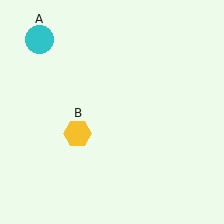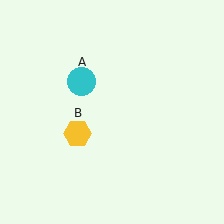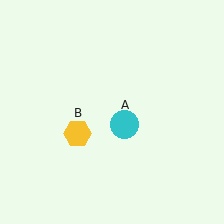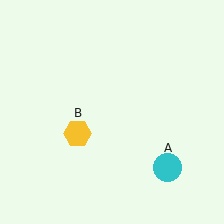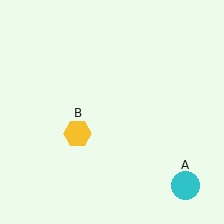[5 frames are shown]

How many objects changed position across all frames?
1 object changed position: cyan circle (object A).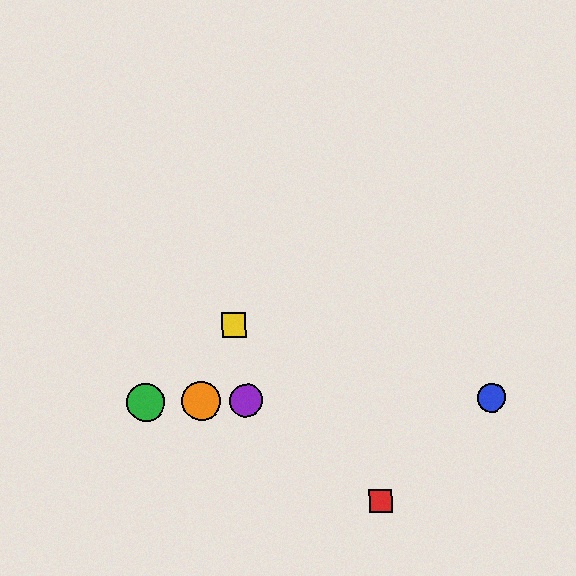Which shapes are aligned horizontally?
The blue circle, the green circle, the purple circle, the orange circle are aligned horizontally.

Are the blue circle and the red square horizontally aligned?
No, the blue circle is at y≈398 and the red square is at y≈501.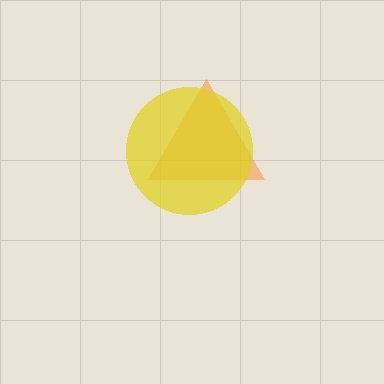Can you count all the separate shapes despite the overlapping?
Yes, there are 2 separate shapes.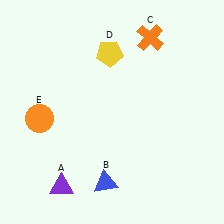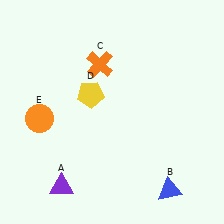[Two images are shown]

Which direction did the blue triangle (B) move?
The blue triangle (B) moved right.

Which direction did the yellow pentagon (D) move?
The yellow pentagon (D) moved down.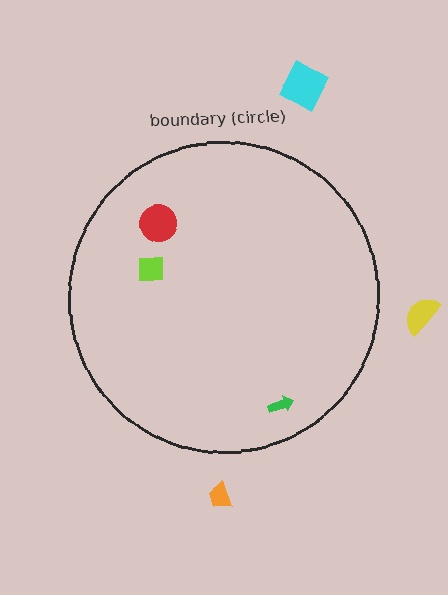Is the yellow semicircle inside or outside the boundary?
Outside.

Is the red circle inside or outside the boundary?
Inside.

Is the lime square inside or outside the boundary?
Inside.